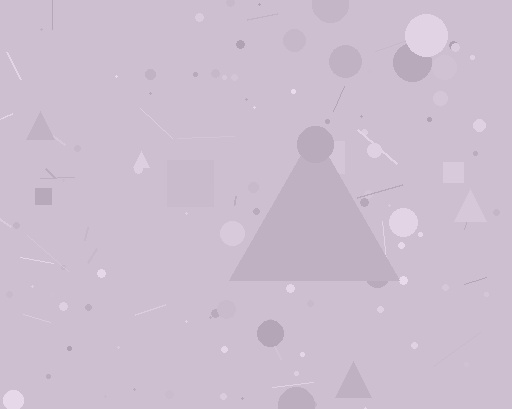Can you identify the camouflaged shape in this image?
The camouflaged shape is a triangle.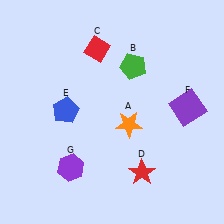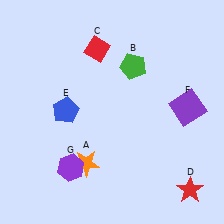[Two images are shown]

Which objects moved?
The objects that moved are: the orange star (A), the red star (D).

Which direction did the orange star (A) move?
The orange star (A) moved left.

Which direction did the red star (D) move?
The red star (D) moved right.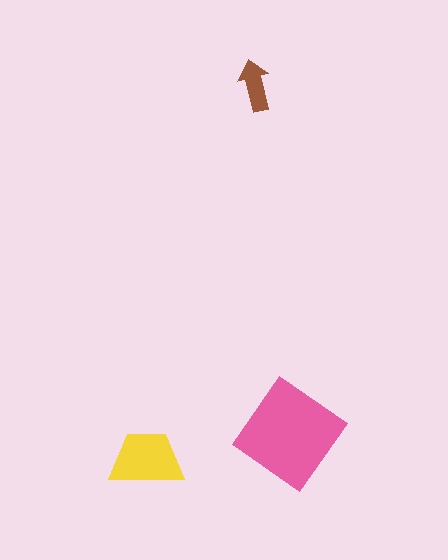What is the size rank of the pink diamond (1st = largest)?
1st.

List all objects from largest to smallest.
The pink diamond, the yellow trapezoid, the brown arrow.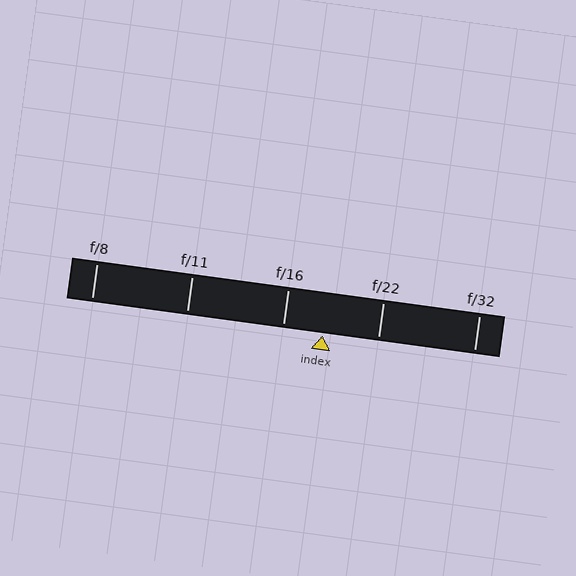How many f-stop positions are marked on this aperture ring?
There are 5 f-stop positions marked.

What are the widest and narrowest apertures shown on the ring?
The widest aperture shown is f/8 and the narrowest is f/32.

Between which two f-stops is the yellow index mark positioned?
The index mark is between f/16 and f/22.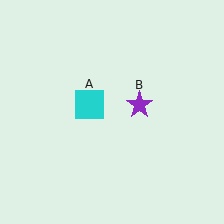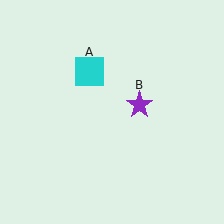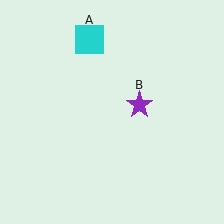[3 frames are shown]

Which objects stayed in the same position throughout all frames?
Purple star (object B) remained stationary.